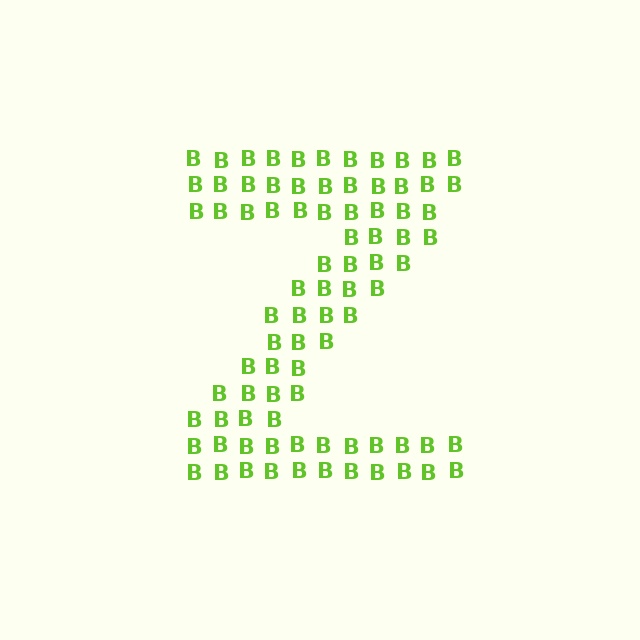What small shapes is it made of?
It is made of small letter B's.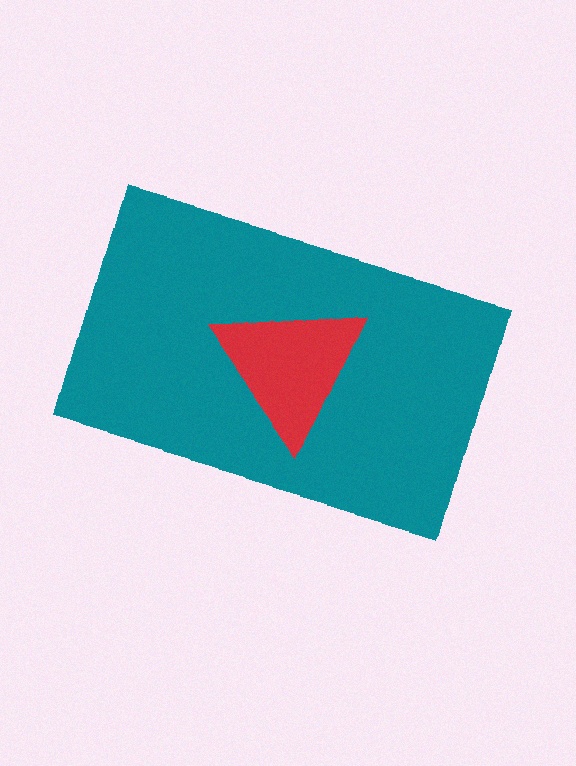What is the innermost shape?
The red triangle.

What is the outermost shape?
The teal rectangle.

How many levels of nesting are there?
2.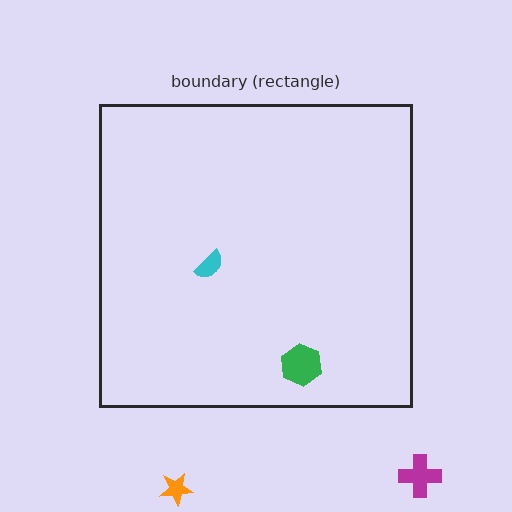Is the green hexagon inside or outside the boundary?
Inside.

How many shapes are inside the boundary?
2 inside, 2 outside.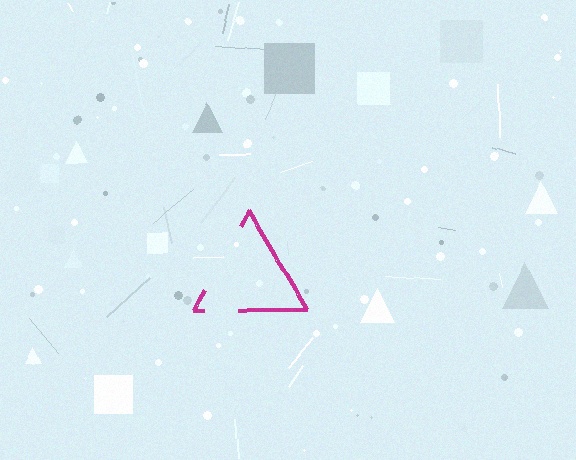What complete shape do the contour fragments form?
The contour fragments form a triangle.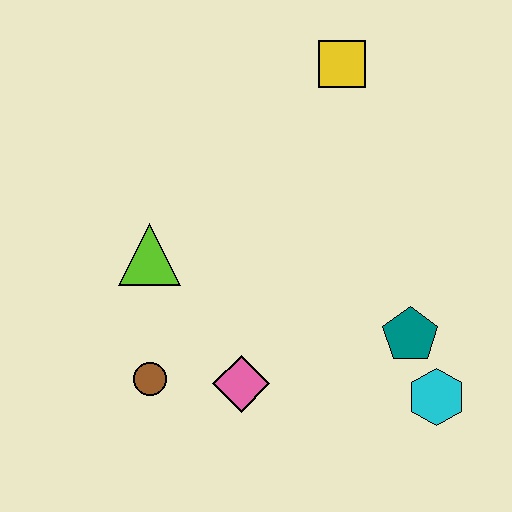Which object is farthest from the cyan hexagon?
The yellow square is farthest from the cyan hexagon.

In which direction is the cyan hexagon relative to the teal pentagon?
The cyan hexagon is below the teal pentagon.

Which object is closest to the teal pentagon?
The cyan hexagon is closest to the teal pentagon.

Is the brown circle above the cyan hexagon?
Yes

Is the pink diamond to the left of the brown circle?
No